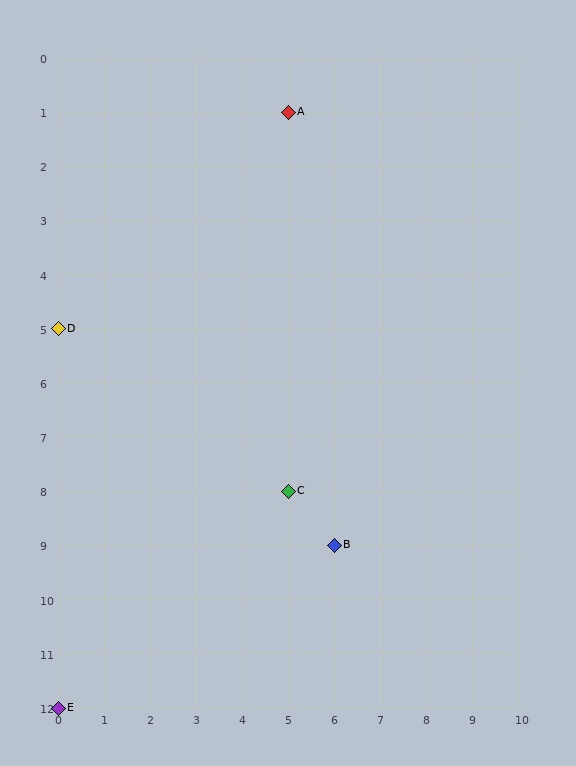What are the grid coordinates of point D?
Point D is at grid coordinates (0, 5).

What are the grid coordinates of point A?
Point A is at grid coordinates (5, 1).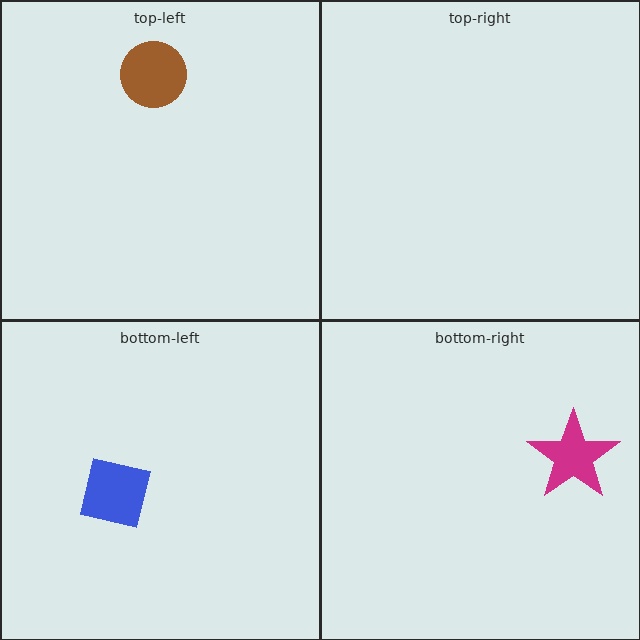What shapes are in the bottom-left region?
The blue square.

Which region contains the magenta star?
The bottom-right region.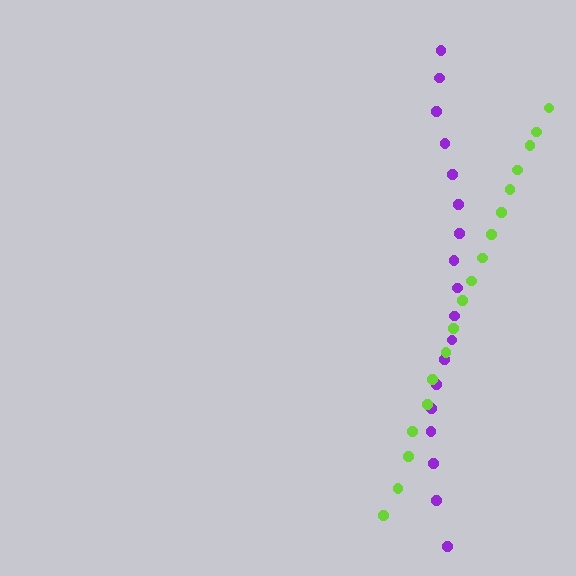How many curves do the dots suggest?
There are 2 distinct paths.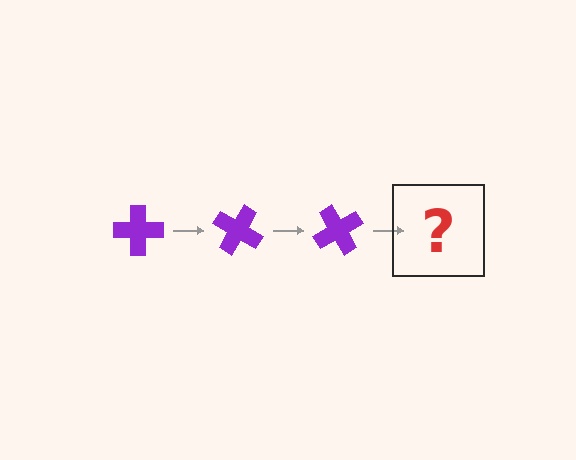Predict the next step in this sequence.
The next step is a purple cross rotated 90 degrees.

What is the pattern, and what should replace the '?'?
The pattern is that the cross rotates 30 degrees each step. The '?' should be a purple cross rotated 90 degrees.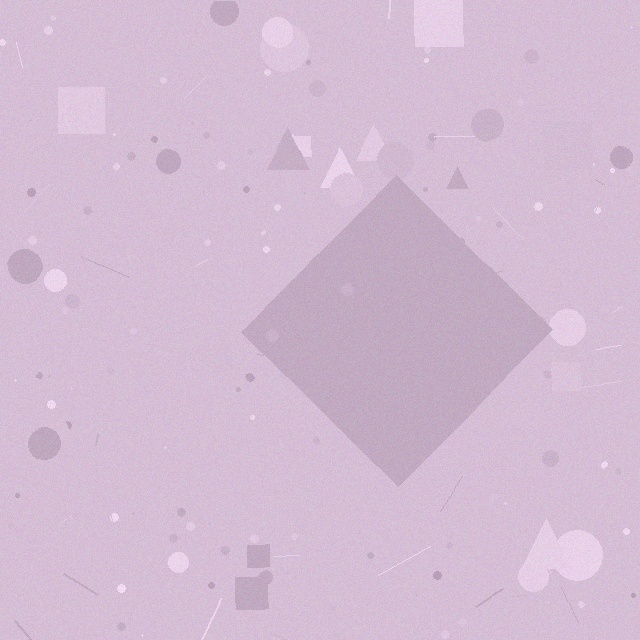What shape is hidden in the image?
A diamond is hidden in the image.